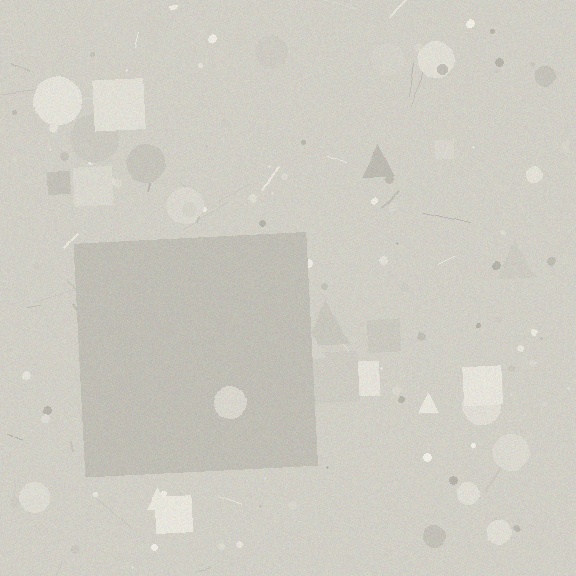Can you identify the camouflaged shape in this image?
The camouflaged shape is a square.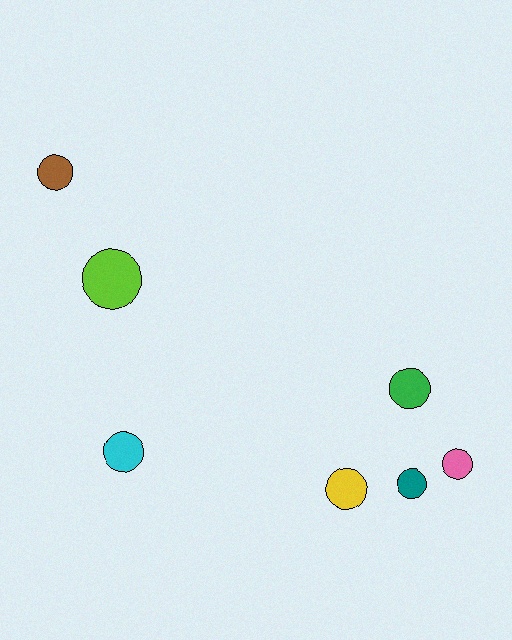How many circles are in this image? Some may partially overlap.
There are 7 circles.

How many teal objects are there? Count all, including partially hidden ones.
There is 1 teal object.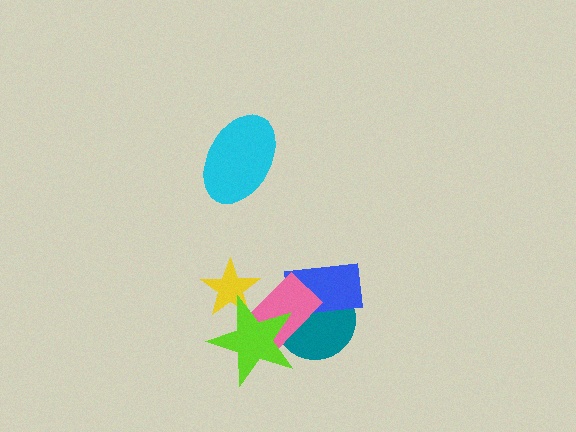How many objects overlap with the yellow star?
2 objects overlap with the yellow star.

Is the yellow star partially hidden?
Yes, it is partially covered by another shape.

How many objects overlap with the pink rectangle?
4 objects overlap with the pink rectangle.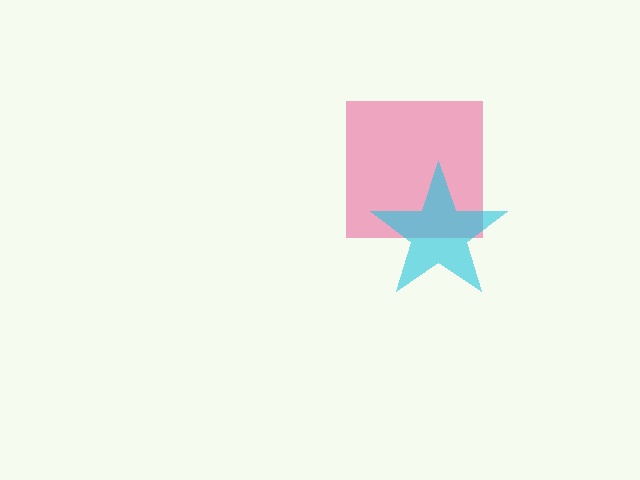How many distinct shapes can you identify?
There are 2 distinct shapes: a pink square, a cyan star.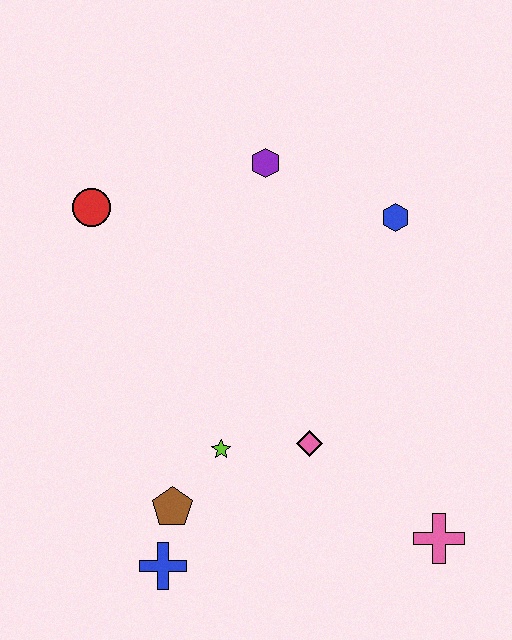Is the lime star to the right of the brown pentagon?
Yes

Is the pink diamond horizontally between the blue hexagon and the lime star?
Yes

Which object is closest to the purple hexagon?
The blue hexagon is closest to the purple hexagon.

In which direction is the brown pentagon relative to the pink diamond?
The brown pentagon is to the left of the pink diamond.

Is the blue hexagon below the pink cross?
No